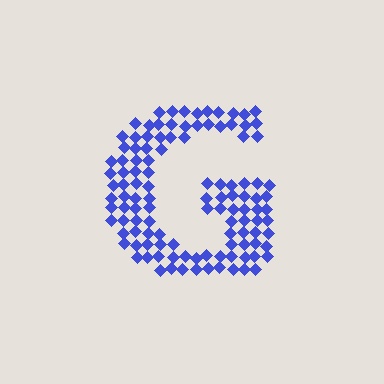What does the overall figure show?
The overall figure shows the letter G.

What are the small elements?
The small elements are diamonds.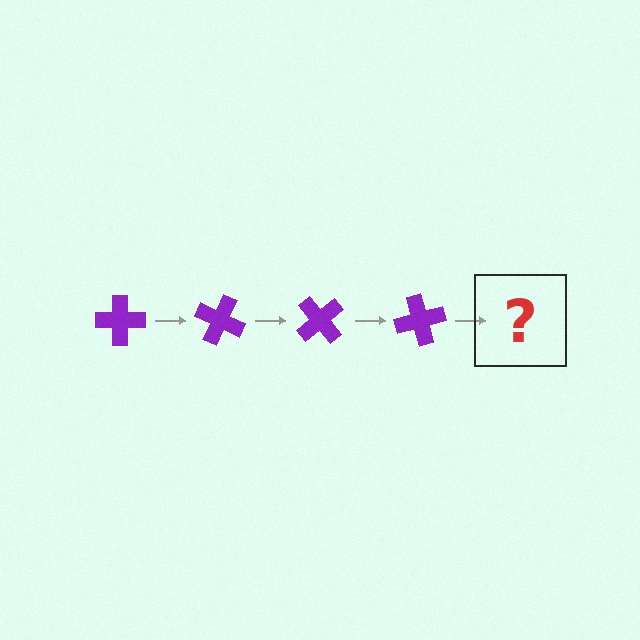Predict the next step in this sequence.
The next step is a purple cross rotated 100 degrees.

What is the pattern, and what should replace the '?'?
The pattern is that the cross rotates 25 degrees each step. The '?' should be a purple cross rotated 100 degrees.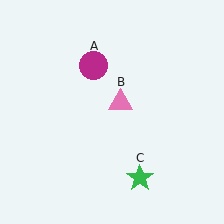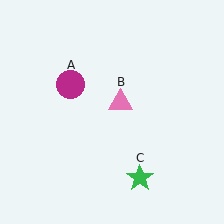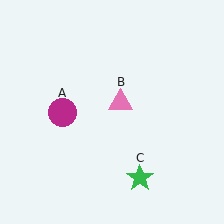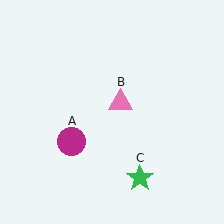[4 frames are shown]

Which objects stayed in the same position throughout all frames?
Pink triangle (object B) and green star (object C) remained stationary.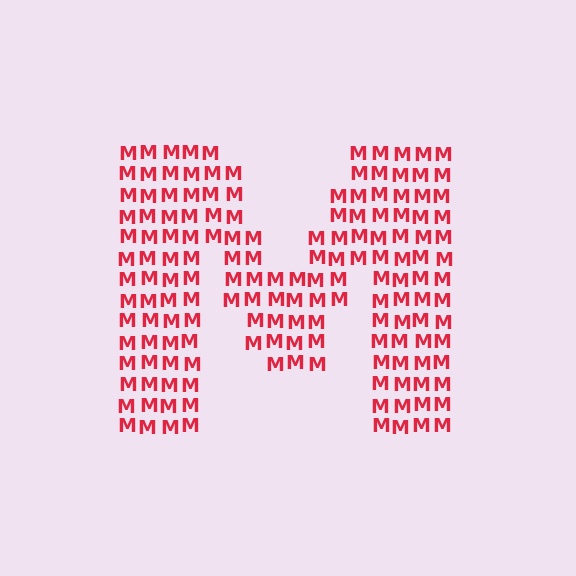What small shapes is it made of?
It is made of small letter M's.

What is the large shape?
The large shape is the letter M.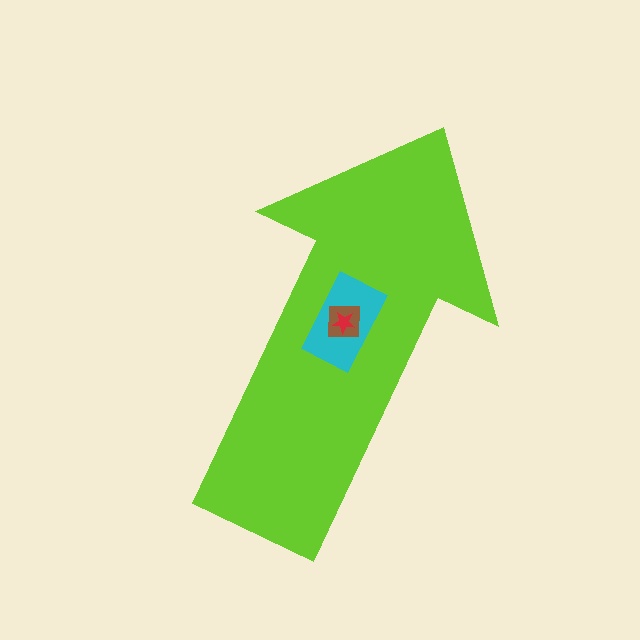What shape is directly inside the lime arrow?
The cyan rectangle.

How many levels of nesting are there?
4.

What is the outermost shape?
The lime arrow.